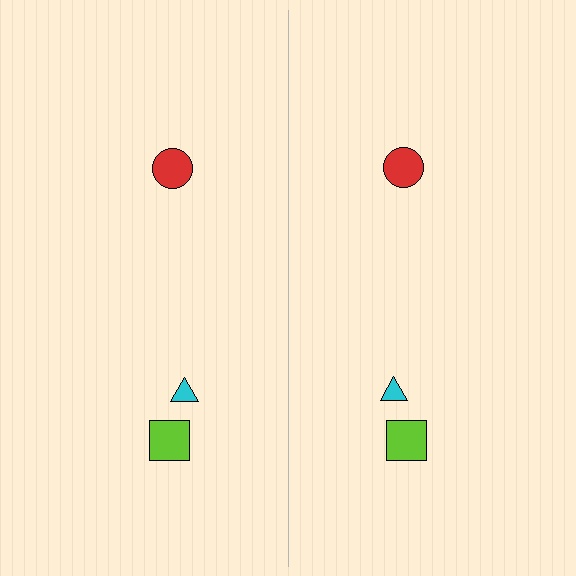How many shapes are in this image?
There are 6 shapes in this image.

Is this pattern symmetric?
Yes, this pattern has bilateral (reflection) symmetry.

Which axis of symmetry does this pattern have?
The pattern has a vertical axis of symmetry running through the center of the image.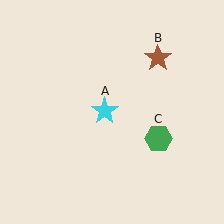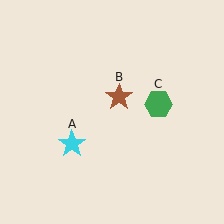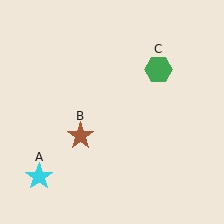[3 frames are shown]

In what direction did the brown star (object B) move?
The brown star (object B) moved down and to the left.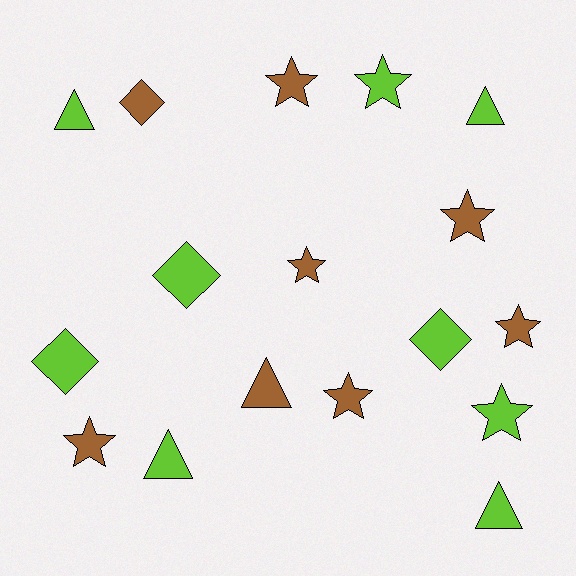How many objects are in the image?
There are 17 objects.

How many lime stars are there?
There are 2 lime stars.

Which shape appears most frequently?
Star, with 8 objects.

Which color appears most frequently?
Lime, with 9 objects.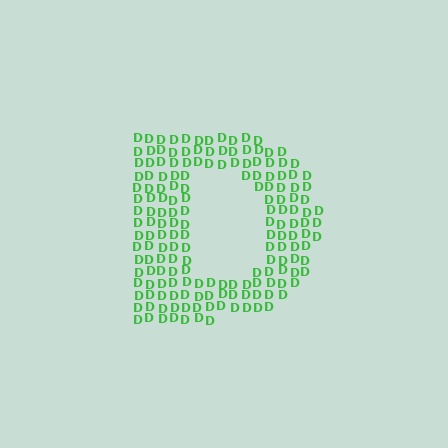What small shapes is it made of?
It is made of small letter D's.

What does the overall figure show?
The overall figure shows the letter D.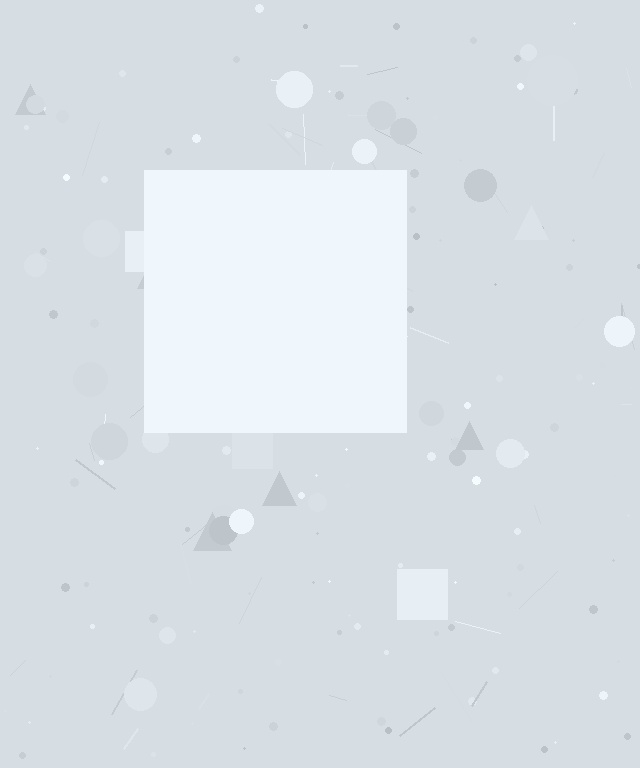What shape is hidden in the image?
A square is hidden in the image.